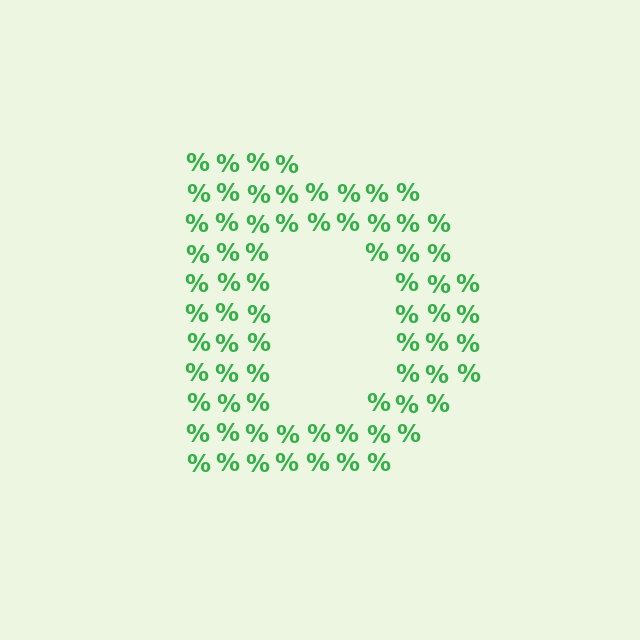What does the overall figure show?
The overall figure shows the letter D.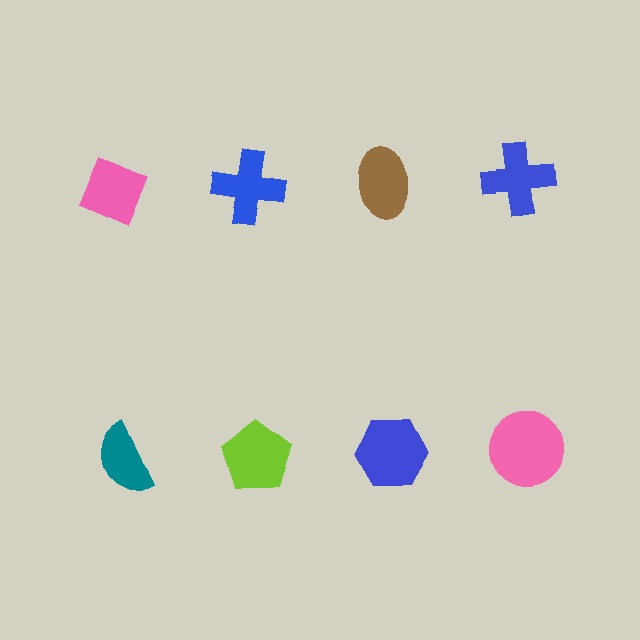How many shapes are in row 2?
4 shapes.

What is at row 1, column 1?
A pink diamond.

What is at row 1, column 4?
A blue cross.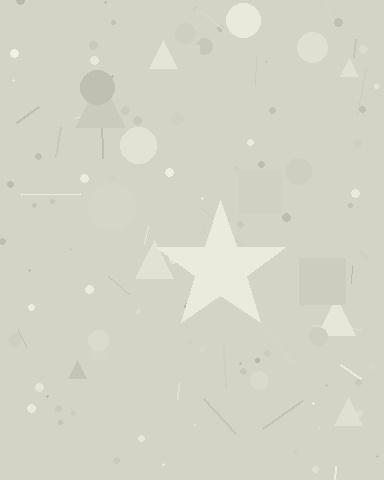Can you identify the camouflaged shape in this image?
The camouflaged shape is a star.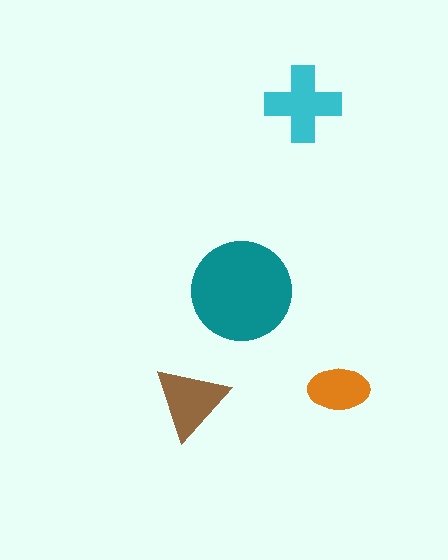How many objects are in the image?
There are 4 objects in the image.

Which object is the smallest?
The orange ellipse.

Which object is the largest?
The teal circle.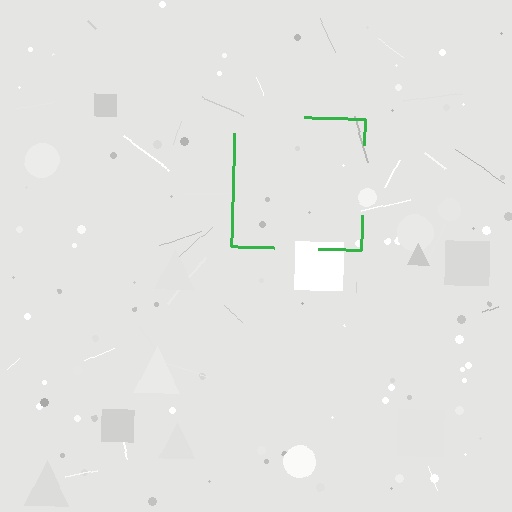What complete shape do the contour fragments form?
The contour fragments form a square.